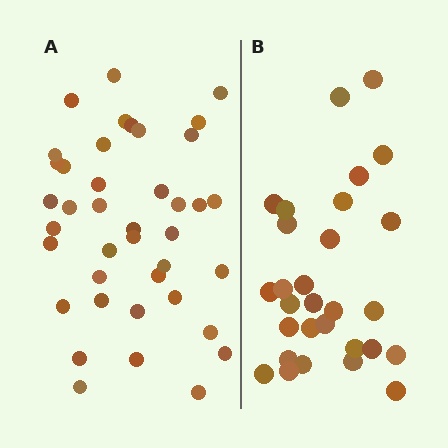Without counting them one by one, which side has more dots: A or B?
Region A (the left region) has more dots.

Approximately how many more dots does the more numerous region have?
Region A has roughly 12 or so more dots than region B.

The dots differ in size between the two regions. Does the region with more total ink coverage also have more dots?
No. Region B has more total ink coverage because its dots are larger, but region A actually contains more individual dots. Total area can be misleading — the number of items is what matters here.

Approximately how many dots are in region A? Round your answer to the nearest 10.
About 40 dots.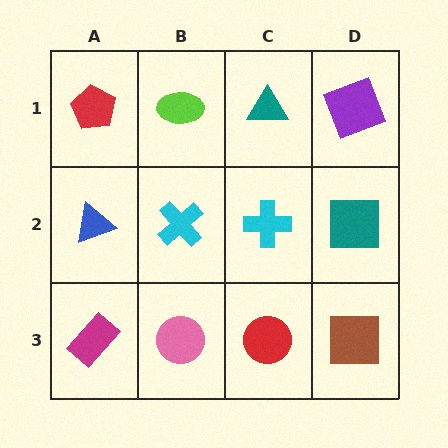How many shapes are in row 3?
4 shapes.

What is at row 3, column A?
A magenta rectangle.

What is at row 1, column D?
A purple square.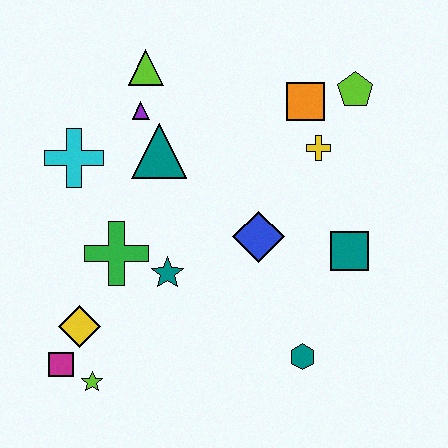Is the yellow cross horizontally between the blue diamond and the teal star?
No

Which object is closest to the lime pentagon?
The orange square is closest to the lime pentagon.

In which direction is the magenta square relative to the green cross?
The magenta square is below the green cross.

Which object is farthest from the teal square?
The magenta square is farthest from the teal square.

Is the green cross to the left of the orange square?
Yes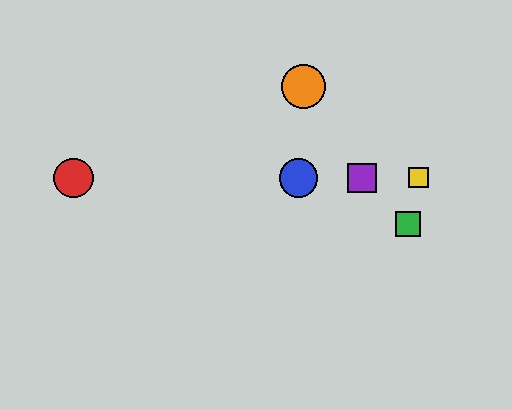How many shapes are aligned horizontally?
4 shapes (the red circle, the blue circle, the yellow square, the purple square) are aligned horizontally.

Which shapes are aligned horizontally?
The red circle, the blue circle, the yellow square, the purple square are aligned horizontally.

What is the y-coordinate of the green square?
The green square is at y≈224.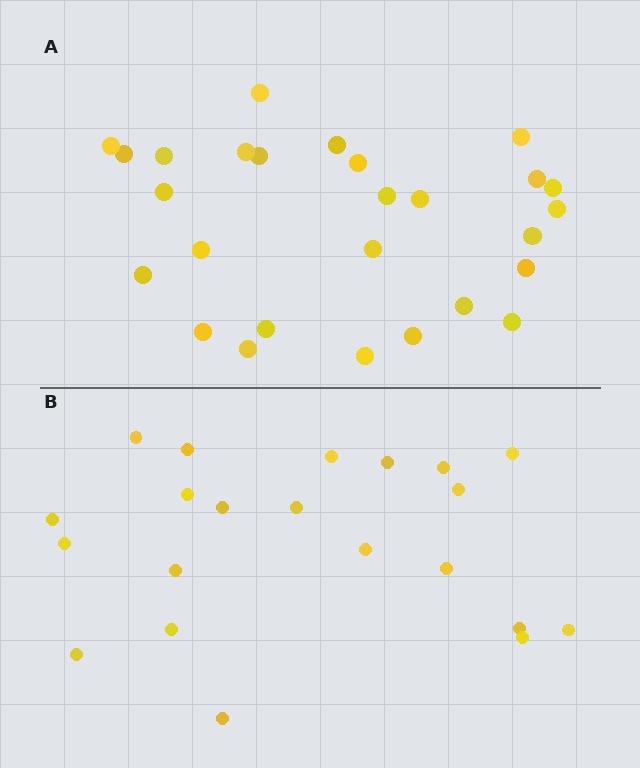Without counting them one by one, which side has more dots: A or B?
Region A (the top region) has more dots.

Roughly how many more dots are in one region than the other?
Region A has about 6 more dots than region B.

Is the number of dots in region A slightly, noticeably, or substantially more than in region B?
Region A has noticeably more, but not dramatically so. The ratio is roughly 1.3 to 1.